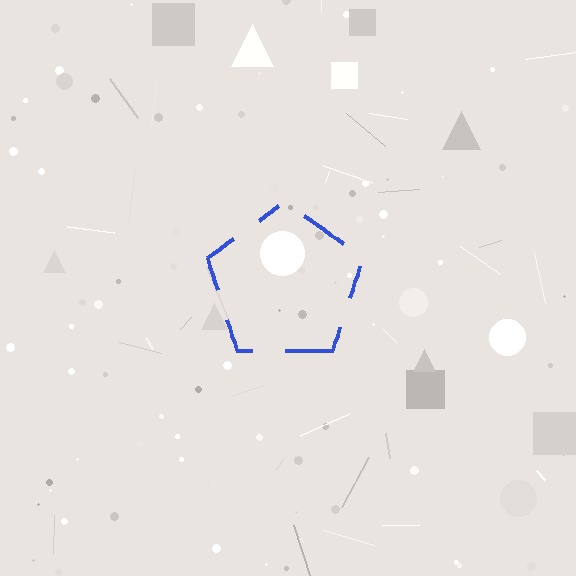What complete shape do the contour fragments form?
The contour fragments form a pentagon.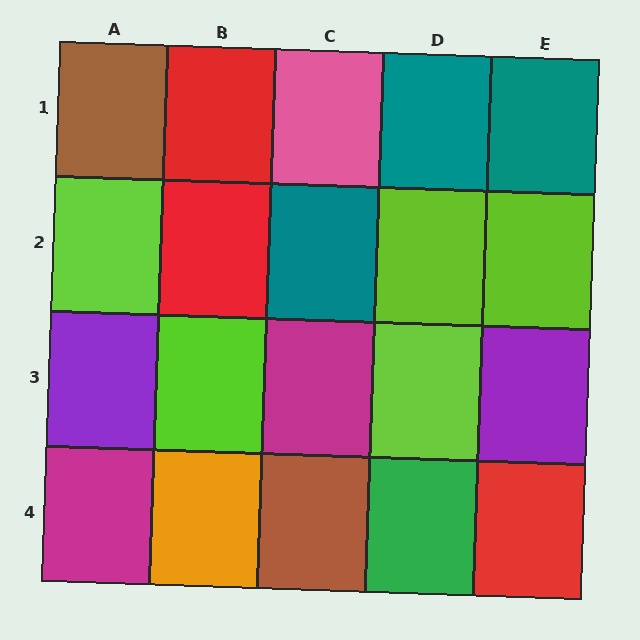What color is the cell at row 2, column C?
Teal.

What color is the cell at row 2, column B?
Red.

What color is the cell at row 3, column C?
Magenta.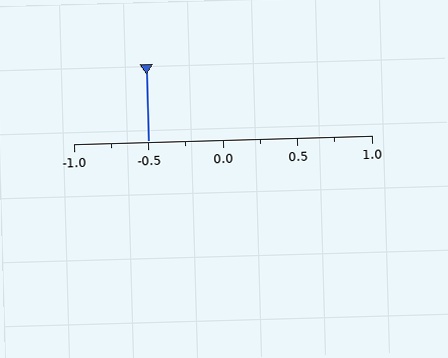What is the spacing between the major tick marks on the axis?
The major ticks are spaced 0.5 apart.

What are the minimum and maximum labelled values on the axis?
The axis runs from -1.0 to 1.0.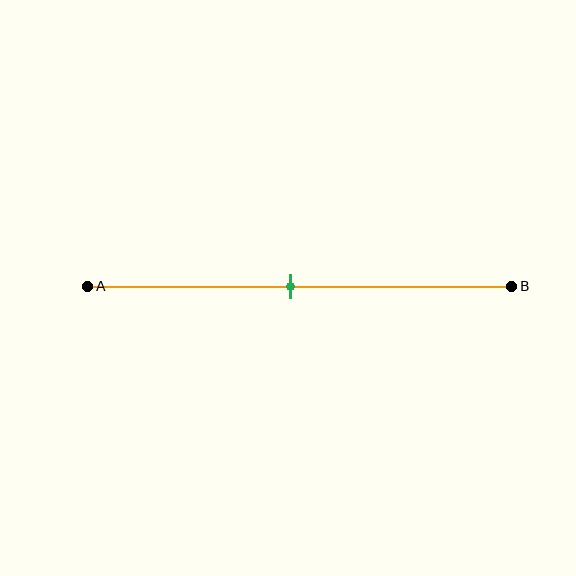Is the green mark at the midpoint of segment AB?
Yes, the mark is approximately at the midpoint.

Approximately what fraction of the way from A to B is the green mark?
The green mark is approximately 50% of the way from A to B.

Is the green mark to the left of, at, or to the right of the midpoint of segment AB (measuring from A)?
The green mark is approximately at the midpoint of segment AB.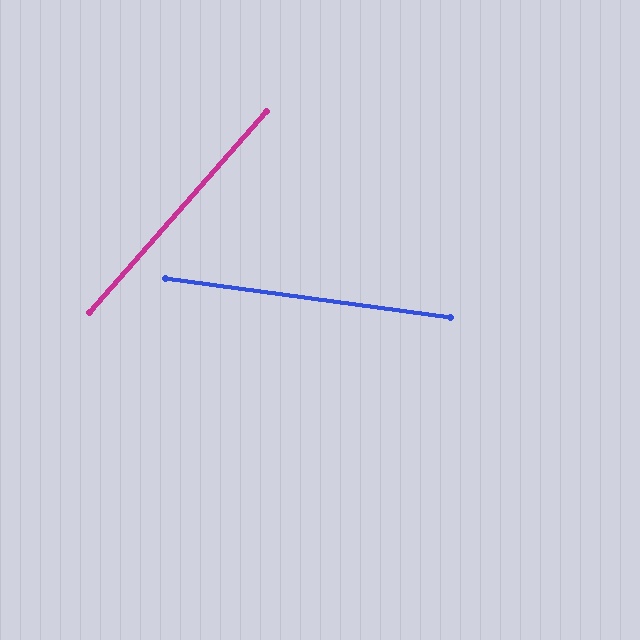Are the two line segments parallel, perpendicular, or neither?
Neither parallel nor perpendicular — they differ by about 56°.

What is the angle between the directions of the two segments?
Approximately 56 degrees.